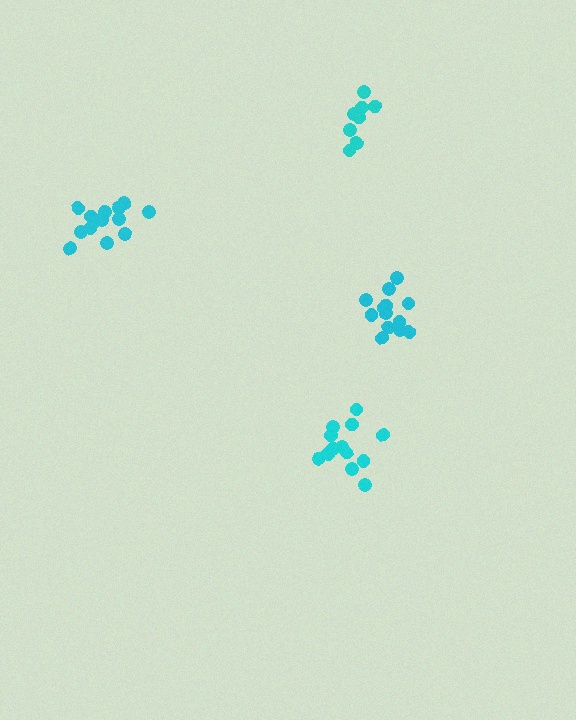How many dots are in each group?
Group 1: 13 dots, Group 2: 14 dots, Group 3: 8 dots, Group 4: 14 dots (49 total).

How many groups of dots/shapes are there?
There are 4 groups.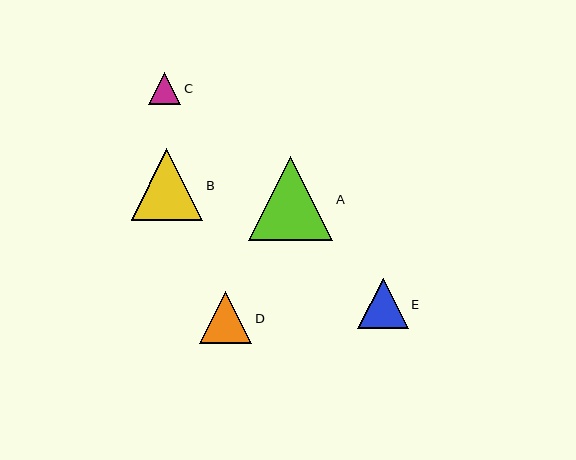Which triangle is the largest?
Triangle A is the largest with a size of approximately 84 pixels.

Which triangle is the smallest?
Triangle C is the smallest with a size of approximately 32 pixels.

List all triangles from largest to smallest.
From largest to smallest: A, B, D, E, C.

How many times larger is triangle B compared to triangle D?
Triangle B is approximately 1.4 times the size of triangle D.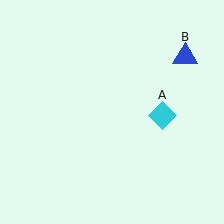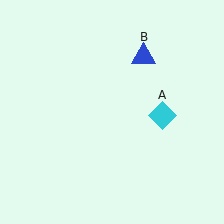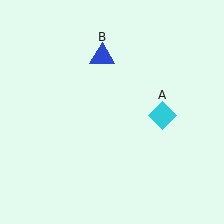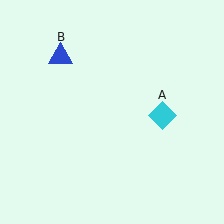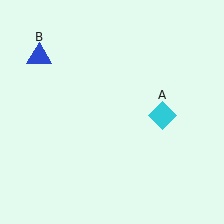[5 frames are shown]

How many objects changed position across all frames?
1 object changed position: blue triangle (object B).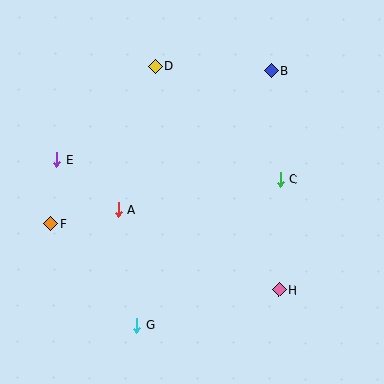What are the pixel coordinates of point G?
Point G is at (137, 325).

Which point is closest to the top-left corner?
Point D is closest to the top-left corner.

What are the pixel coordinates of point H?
Point H is at (279, 290).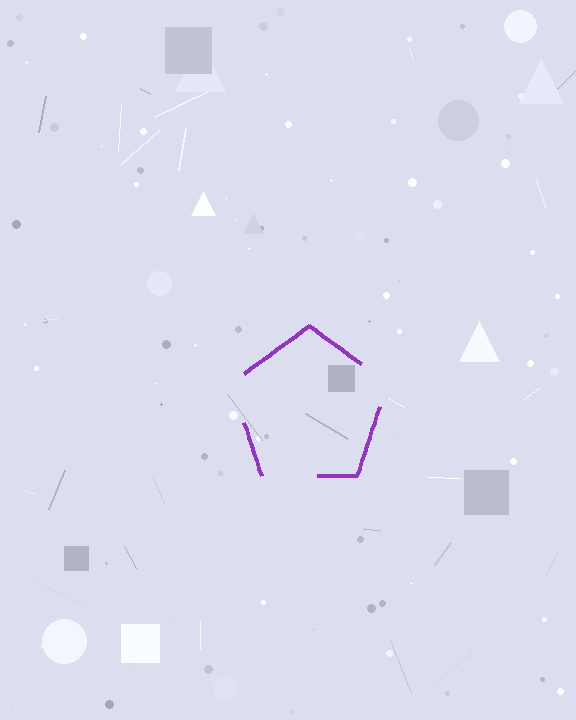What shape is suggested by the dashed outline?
The dashed outline suggests a pentagon.